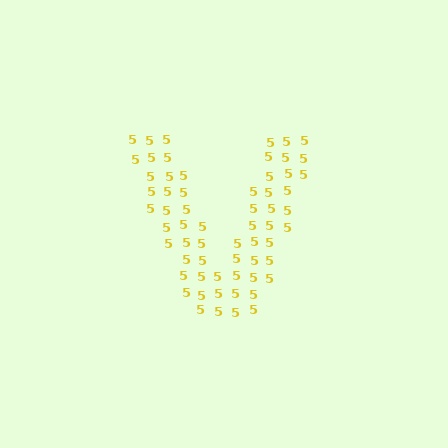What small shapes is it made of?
It is made of small digit 5's.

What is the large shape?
The large shape is the letter V.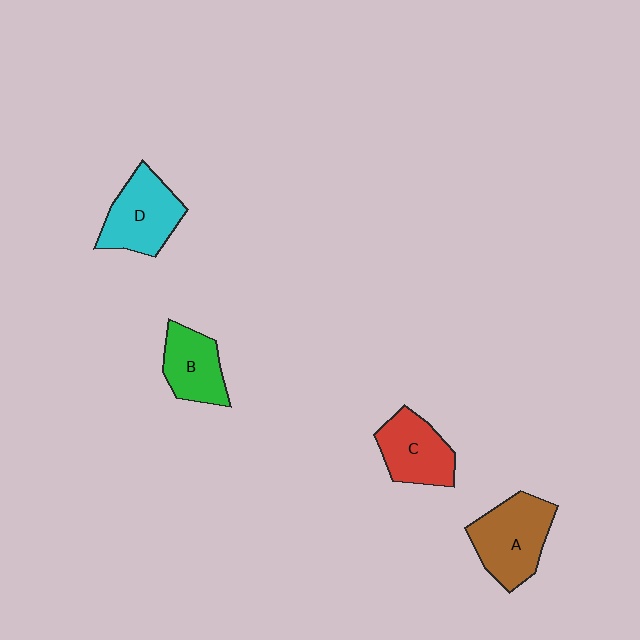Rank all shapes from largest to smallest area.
From largest to smallest: A (brown), D (cyan), C (red), B (green).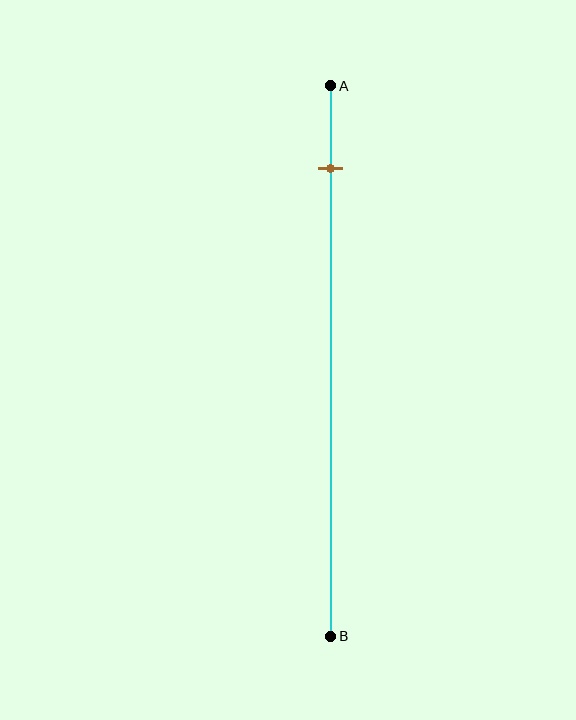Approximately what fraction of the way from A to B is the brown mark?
The brown mark is approximately 15% of the way from A to B.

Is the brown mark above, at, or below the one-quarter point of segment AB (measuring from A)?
The brown mark is above the one-quarter point of segment AB.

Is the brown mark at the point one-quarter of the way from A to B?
No, the mark is at about 15% from A, not at the 25% one-quarter point.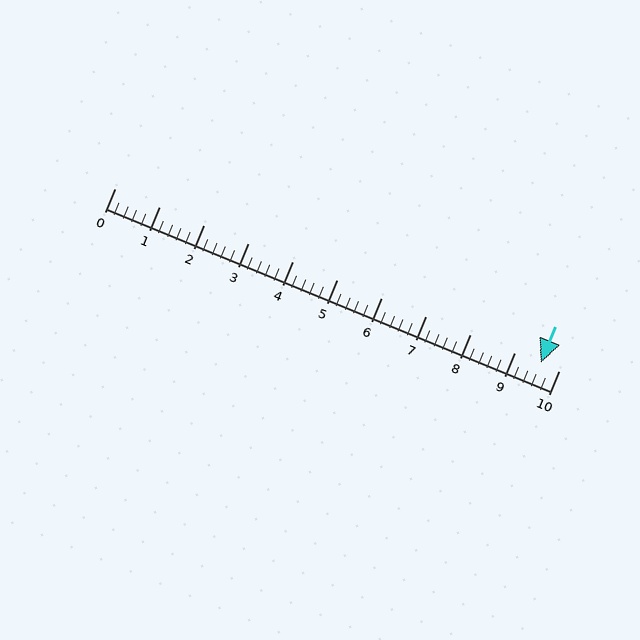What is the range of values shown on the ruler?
The ruler shows values from 0 to 10.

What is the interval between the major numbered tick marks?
The major tick marks are spaced 1 units apart.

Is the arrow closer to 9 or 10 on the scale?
The arrow is closer to 10.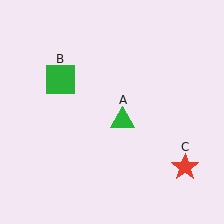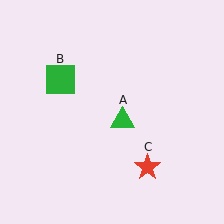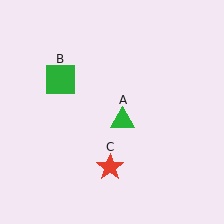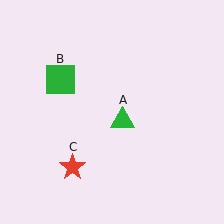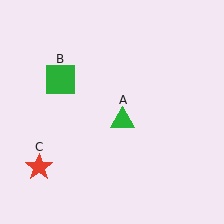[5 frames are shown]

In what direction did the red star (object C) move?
The red star (object C) moved left.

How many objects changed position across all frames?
1 object changed position: red star (object C).